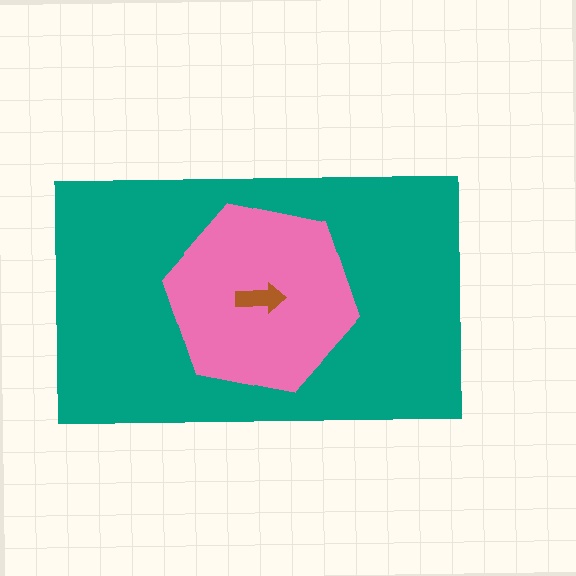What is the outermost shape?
The teal rectangle.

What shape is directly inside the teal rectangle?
The pink hexagon.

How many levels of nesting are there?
3.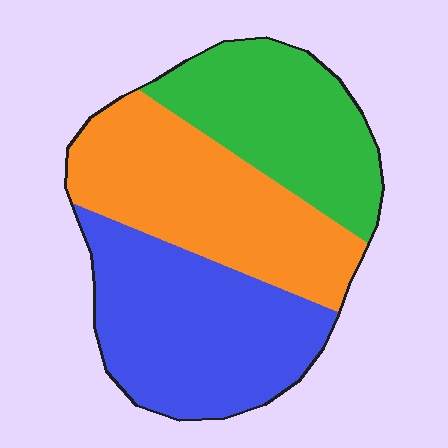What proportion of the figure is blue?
Blue takes up about three eighths (3/8) of the figure.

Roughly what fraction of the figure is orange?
Orange takes up about one third (1/3) of the figure.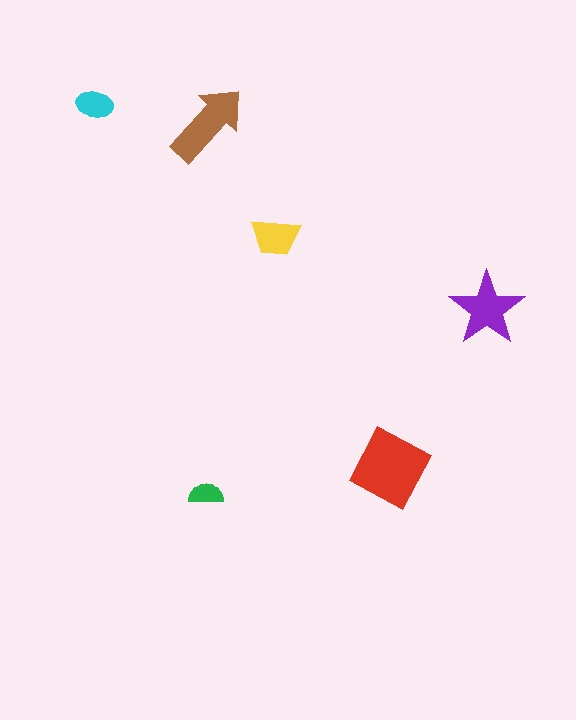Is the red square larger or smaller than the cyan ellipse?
Larger.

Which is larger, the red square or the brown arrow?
The red square.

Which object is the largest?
The red square.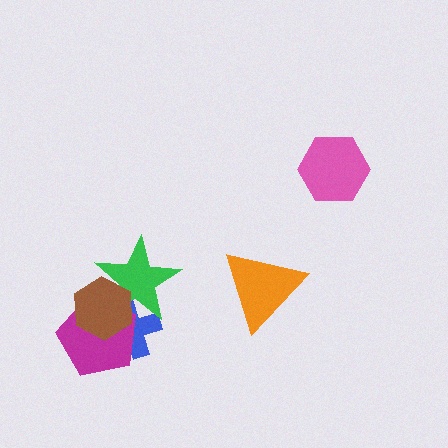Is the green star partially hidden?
Yes, it is partially covered by another shape.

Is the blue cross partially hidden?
Yes, it is partially covered by another shape.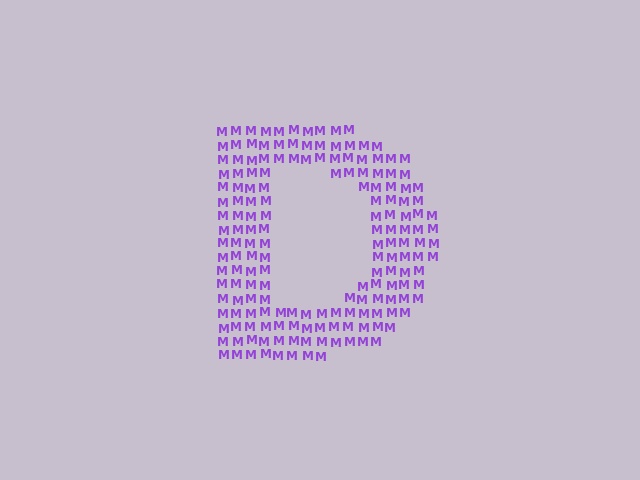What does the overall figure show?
The overall figure shows the letter D.